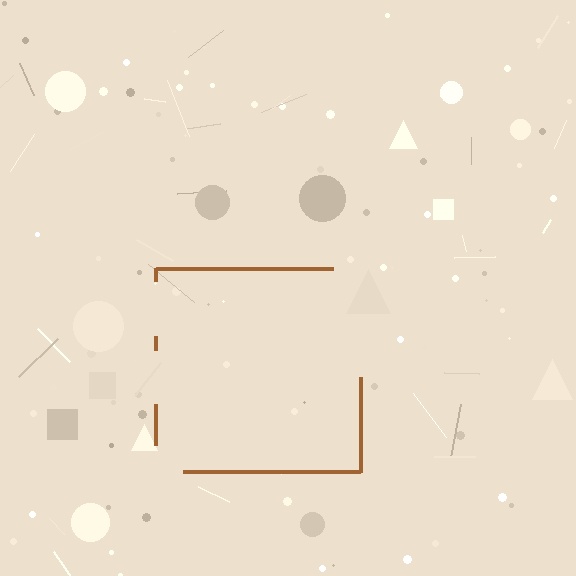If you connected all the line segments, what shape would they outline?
They would outline a square.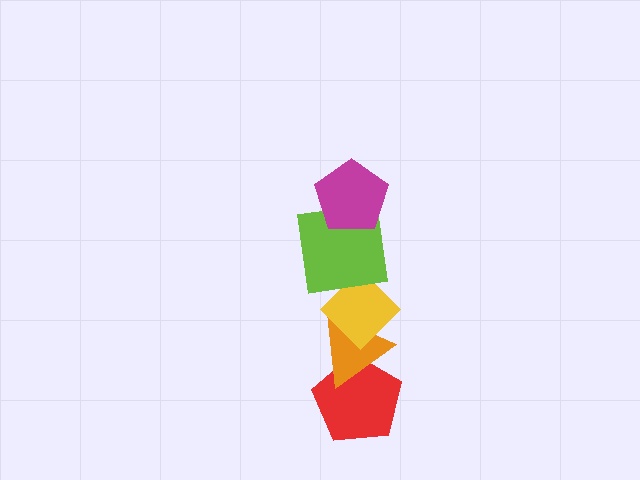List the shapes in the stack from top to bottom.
From top to bottom: the magenta pentagon, the lime square, the yellow diamond, the orange triangle, the red pentagon.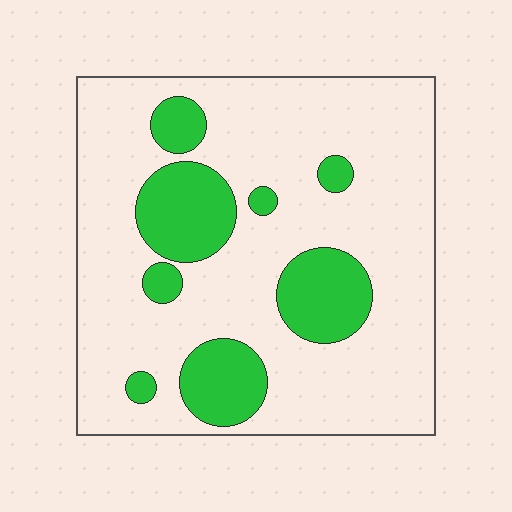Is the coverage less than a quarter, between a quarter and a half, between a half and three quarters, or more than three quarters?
Less than a quarter.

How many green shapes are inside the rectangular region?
8.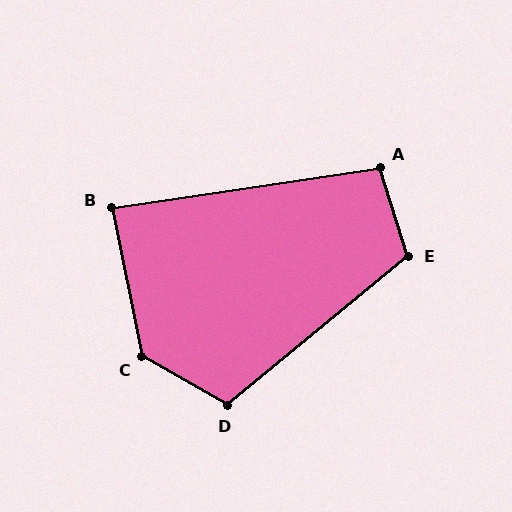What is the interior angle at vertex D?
Approximately 111 degrees (obtuse).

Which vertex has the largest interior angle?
C, at approximately 131 degrees.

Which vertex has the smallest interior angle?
B, at approximately 87 degrees.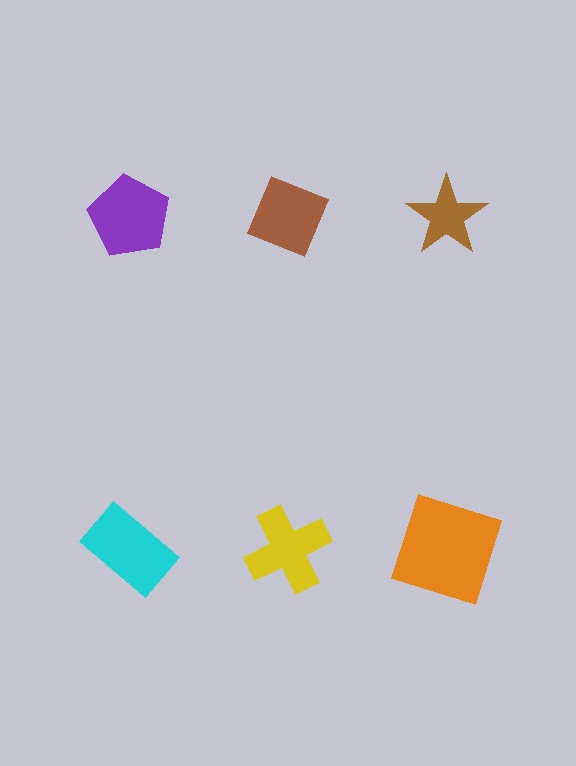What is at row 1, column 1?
A purple pentagon.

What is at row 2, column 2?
A yellow cross.